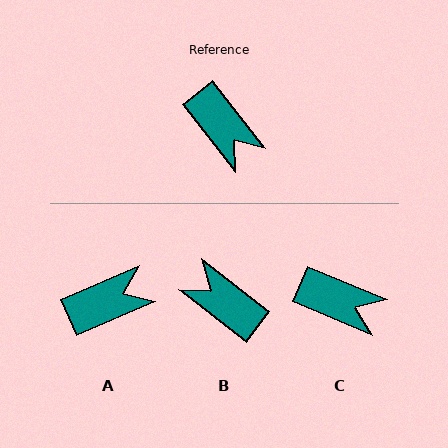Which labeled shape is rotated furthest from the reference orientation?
B, about 165 degrees away.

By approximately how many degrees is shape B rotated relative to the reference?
Approximately 165 degrees clockwise.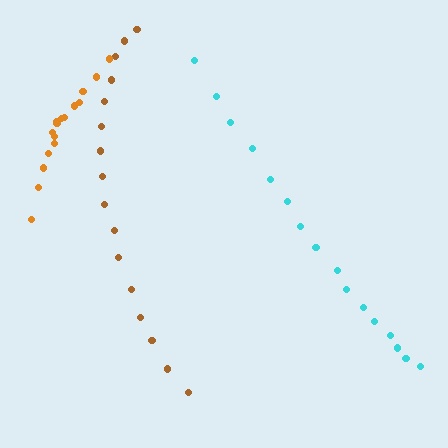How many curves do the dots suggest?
There are 3 distinct paths.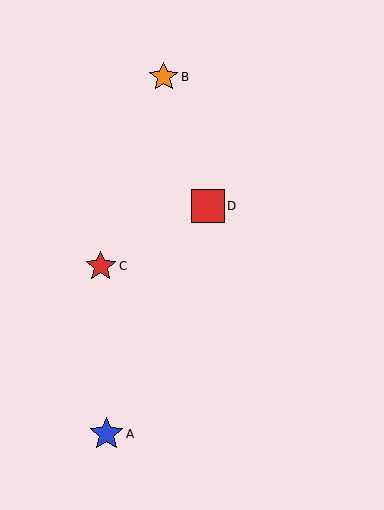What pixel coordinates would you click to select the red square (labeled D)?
Click at (208, 206) to select the red square D.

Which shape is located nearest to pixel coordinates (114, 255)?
The red star (labeled C) at (101, 266) is nearest to that location.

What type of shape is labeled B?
Shape B is an orange star.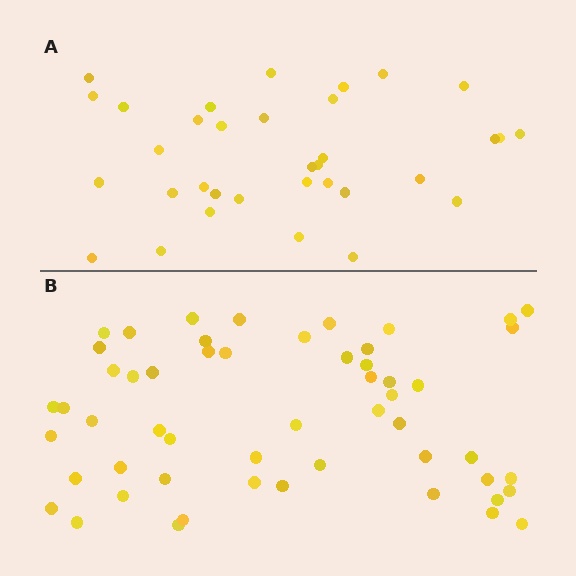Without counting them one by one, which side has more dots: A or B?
Region B (the bottom region) has more dots.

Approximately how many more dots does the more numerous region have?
Region B has approximately 20 more dots than region A.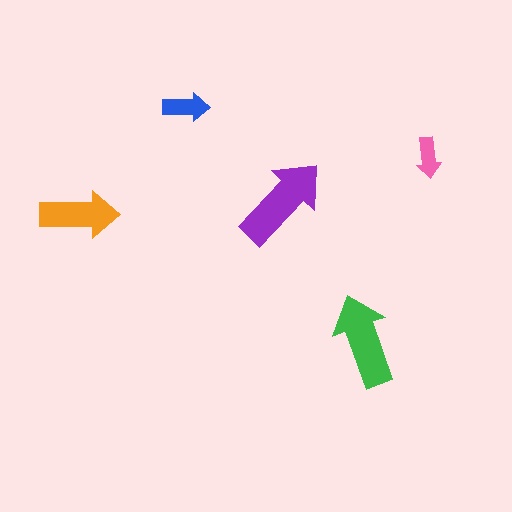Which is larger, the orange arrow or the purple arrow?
The purple one.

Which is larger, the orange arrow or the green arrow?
The green one.